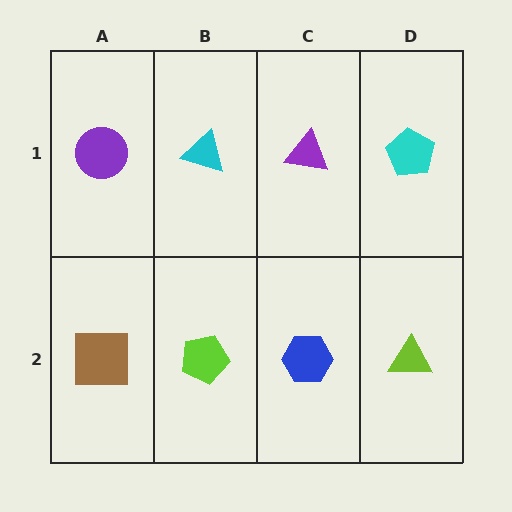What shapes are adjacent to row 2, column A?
A purple circle (row 1, column A), a lime pentagon (row 2, column B).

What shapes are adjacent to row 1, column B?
A lime pentagon (row 2, column B), a purple circle (row 1, column A), a purple triangle (row 1, column C).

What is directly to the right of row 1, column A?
A cyan triangle.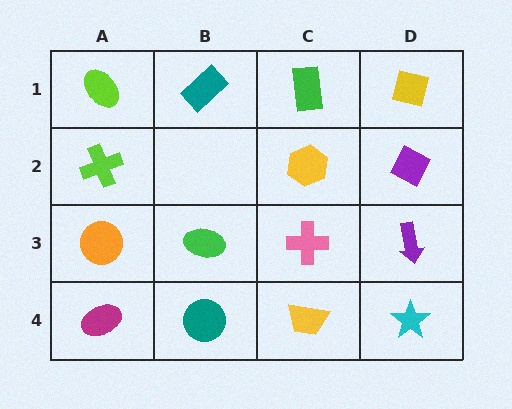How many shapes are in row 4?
4 shapes.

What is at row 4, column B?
A teal circle.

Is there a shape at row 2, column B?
No, that cell is empty.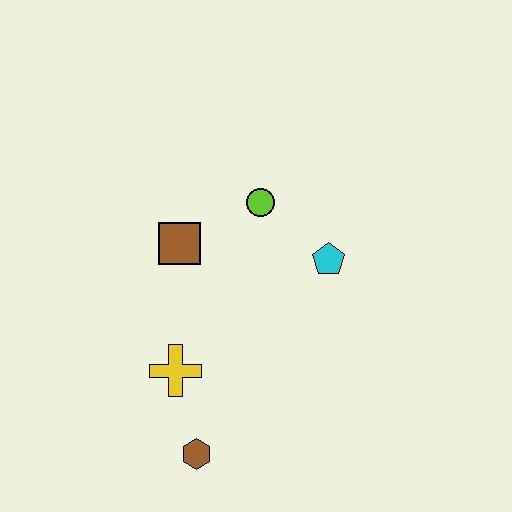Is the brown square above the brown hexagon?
Yes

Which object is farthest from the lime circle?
The brown hexagon is farthest from the lime circle.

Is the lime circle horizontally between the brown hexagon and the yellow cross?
No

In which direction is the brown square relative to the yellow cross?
The brown square is above the yellow cross.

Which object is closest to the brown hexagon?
The yellow cross is closest to the brown hexagon.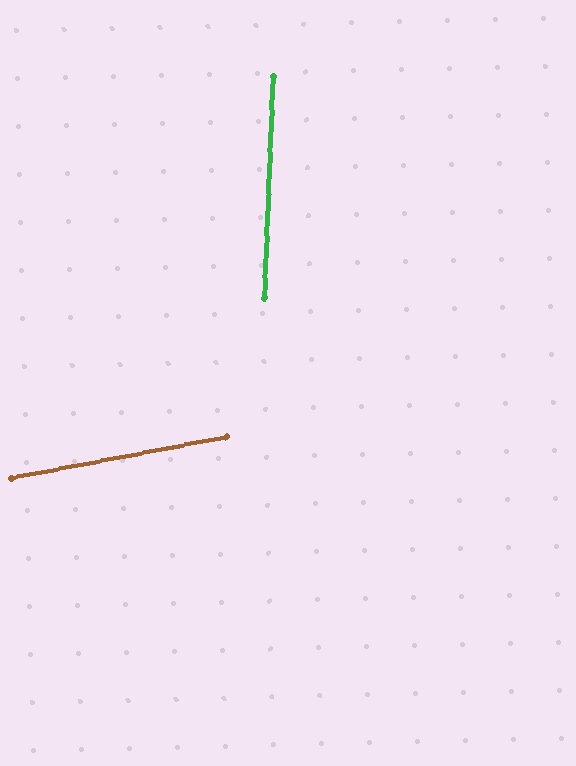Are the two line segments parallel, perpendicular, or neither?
Neither parallel nor perpendicular — they differ by about 77°.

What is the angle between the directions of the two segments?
Approximately 77 degrees.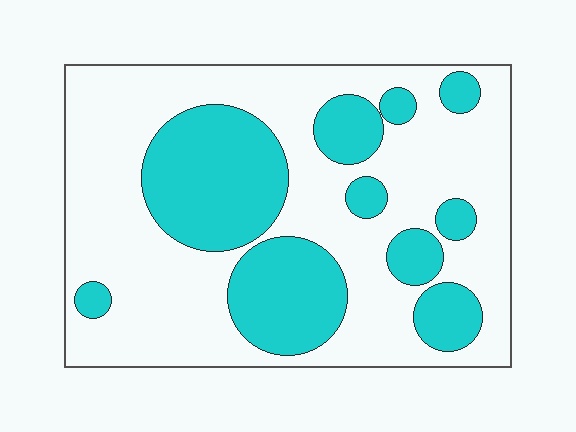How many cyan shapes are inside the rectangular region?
10.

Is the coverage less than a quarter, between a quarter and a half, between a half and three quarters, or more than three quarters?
Between a quarter and a half.